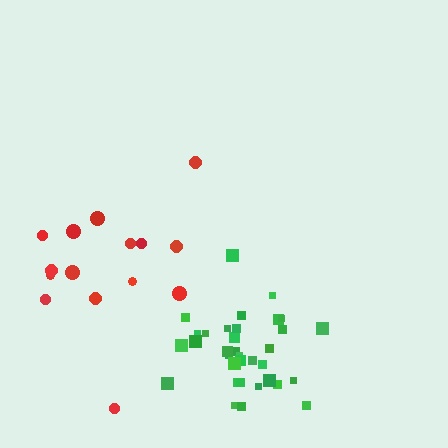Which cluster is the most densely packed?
Green.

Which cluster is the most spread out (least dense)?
Red.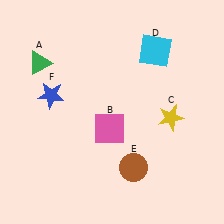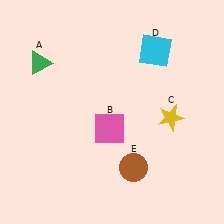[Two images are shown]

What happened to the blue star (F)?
The blue star (F) was removed in Image 2. It was in the top-left area of Image 1.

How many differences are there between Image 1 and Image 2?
There is 1 difference between the two images.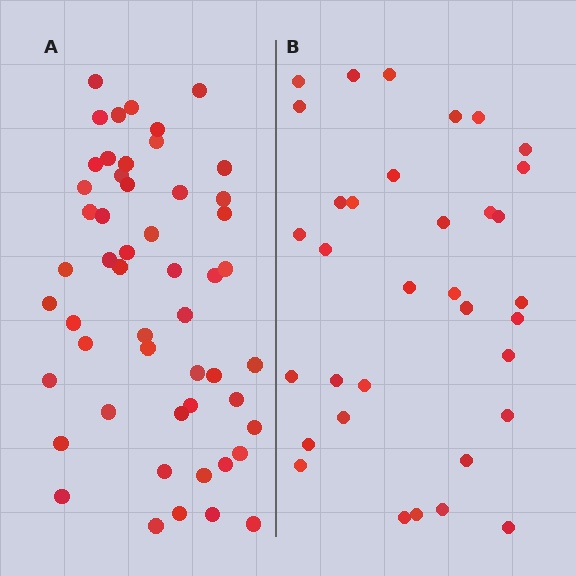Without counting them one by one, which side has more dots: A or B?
Region A (the left region) has more dots.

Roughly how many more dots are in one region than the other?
Region A has approximately 20 more dots than region B.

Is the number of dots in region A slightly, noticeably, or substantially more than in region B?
Region A has substantially more. The ratio is roughly 1.5 to 1.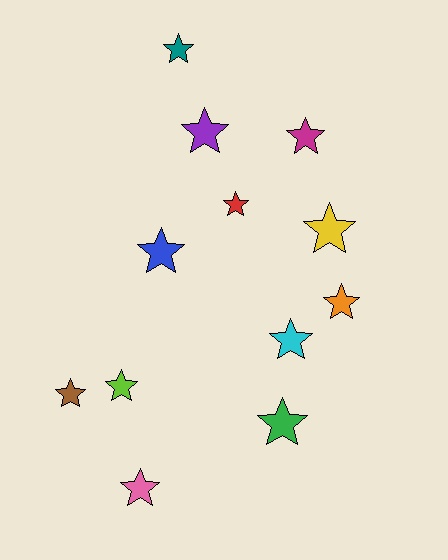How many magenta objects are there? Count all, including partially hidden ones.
There is 1 magenta object.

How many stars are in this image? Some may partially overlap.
There are 12 stars.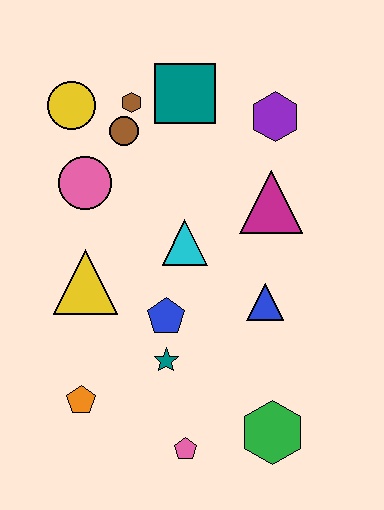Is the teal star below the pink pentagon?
No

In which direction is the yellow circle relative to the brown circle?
The yellow circle is to the left of the brown circle.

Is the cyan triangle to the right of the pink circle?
Yes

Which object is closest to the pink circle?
The brown circle is closest to the pink circle.